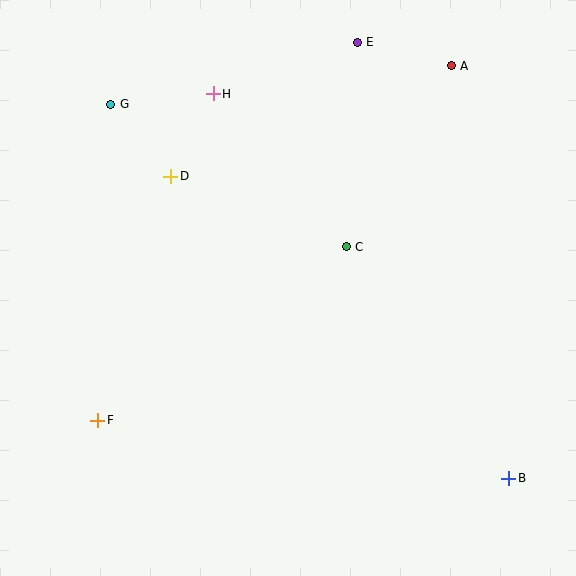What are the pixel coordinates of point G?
Point G is at (111, 104).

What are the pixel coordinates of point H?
Point H is at (213, 94).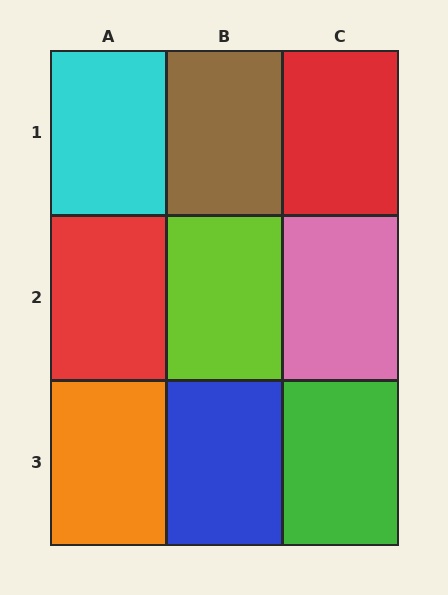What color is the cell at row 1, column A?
Cyan.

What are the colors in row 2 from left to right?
Red, lime, pink.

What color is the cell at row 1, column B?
Brown.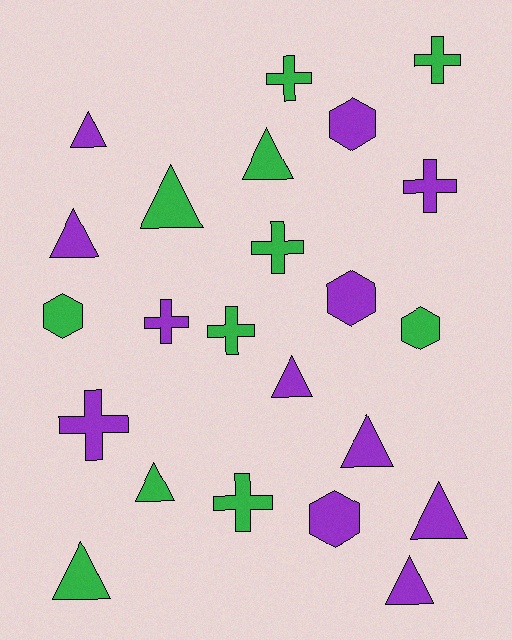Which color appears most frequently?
Purple, with 12 objects.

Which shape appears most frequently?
Triangle, with 10 objects.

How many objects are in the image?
There are 23 objects.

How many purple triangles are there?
There are 6 purple triangles.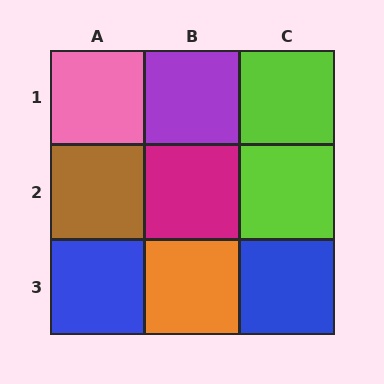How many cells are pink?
1 cell is pink.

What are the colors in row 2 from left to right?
Brown, magenta, lime.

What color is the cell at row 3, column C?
Blue.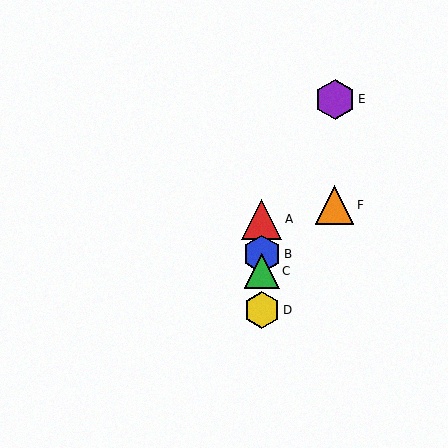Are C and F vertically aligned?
No, C is at x≈262 and F is at x≈335.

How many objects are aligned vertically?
4 objects (A, B, C, D) are aligned vertically.